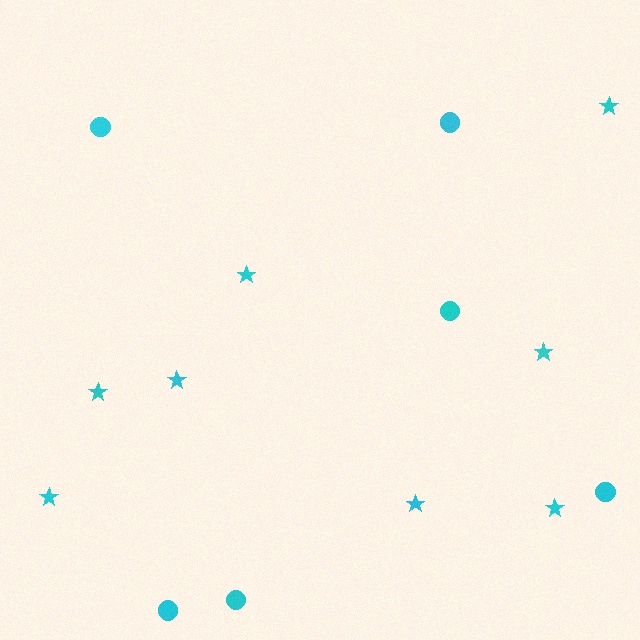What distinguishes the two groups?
There are 2 groups: one group of circles (6) and one group of stars (8).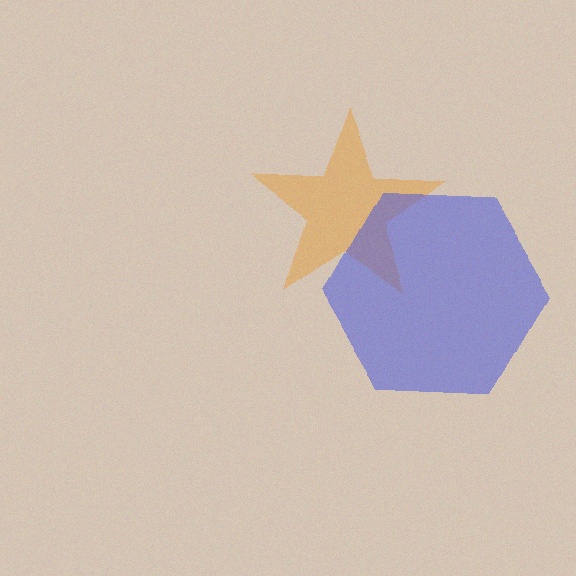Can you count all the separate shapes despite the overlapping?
Yes, there are 2 separate shapes.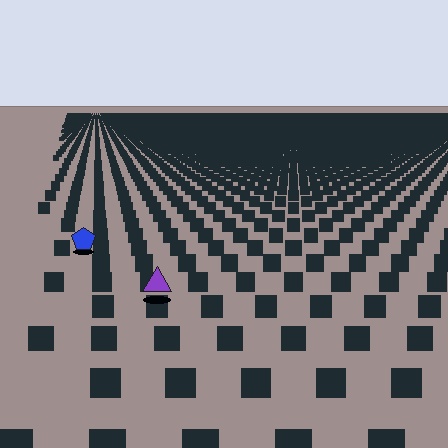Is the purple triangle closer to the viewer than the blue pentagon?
Yes. The purple triangle is closer — you can tell from the texture gradient: the ground texture is coarser near it.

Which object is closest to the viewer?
The purple triangle is closest. The texture marks near it are larger and more spread out.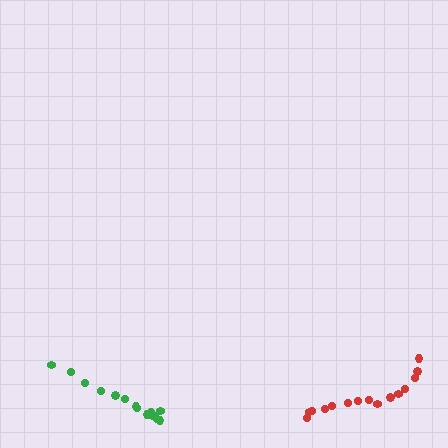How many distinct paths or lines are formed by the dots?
There are 2 distinct paths.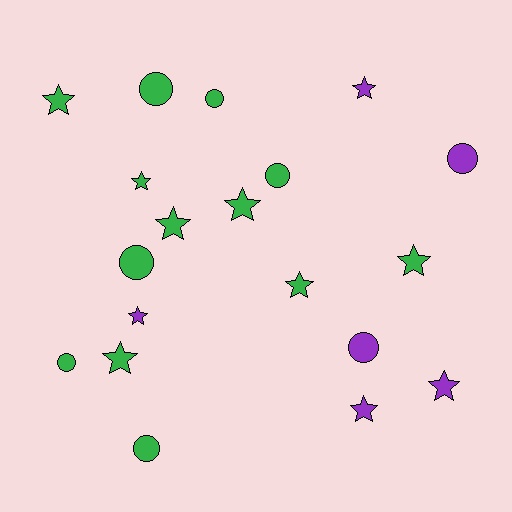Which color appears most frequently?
Green, with 13 objects.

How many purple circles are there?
There are 2 purple circles.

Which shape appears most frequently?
Star, with 11 objects.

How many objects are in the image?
There are 19 objects.